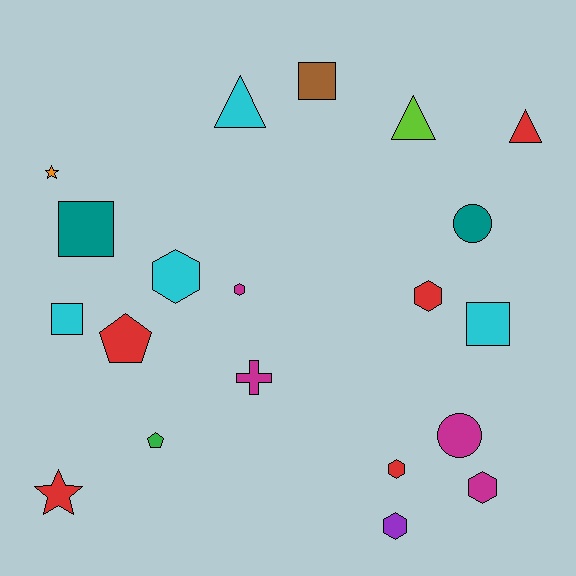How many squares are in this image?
There are 4 squares.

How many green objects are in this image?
There is 1 green object.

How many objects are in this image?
There are 20 objects.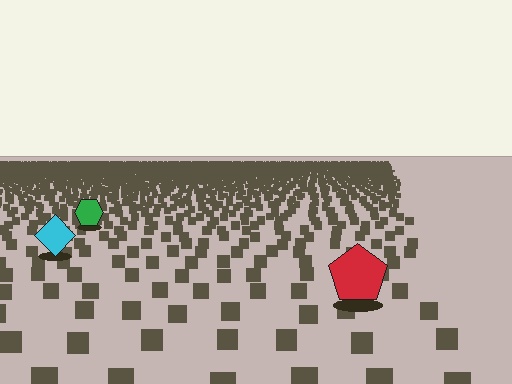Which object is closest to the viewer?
The red pentagon is closest. The texture marks near it are larger and more spread out.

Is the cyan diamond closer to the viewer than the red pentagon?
No. The red pentagon is closer — you can tell from the texture gradient: the ground texture is coarser near it.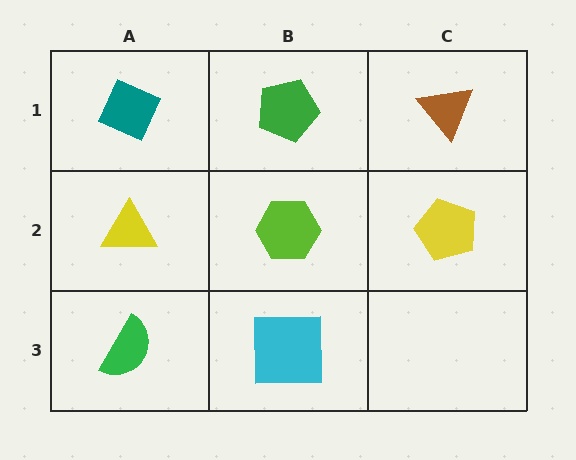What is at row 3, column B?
A cyan square.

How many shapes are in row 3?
2 shapes.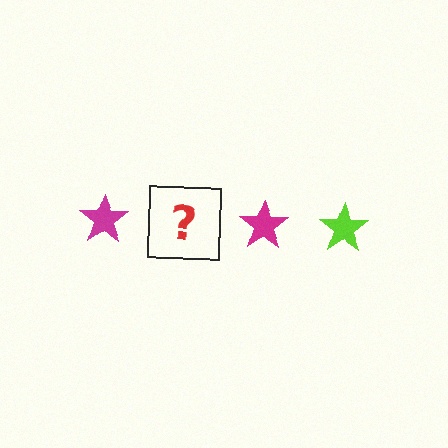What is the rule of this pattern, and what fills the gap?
The rule is that the pattern cycles through magenta, lime stars. The gap should be filled with a lime star.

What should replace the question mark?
The question mark should be replaced with a lime star.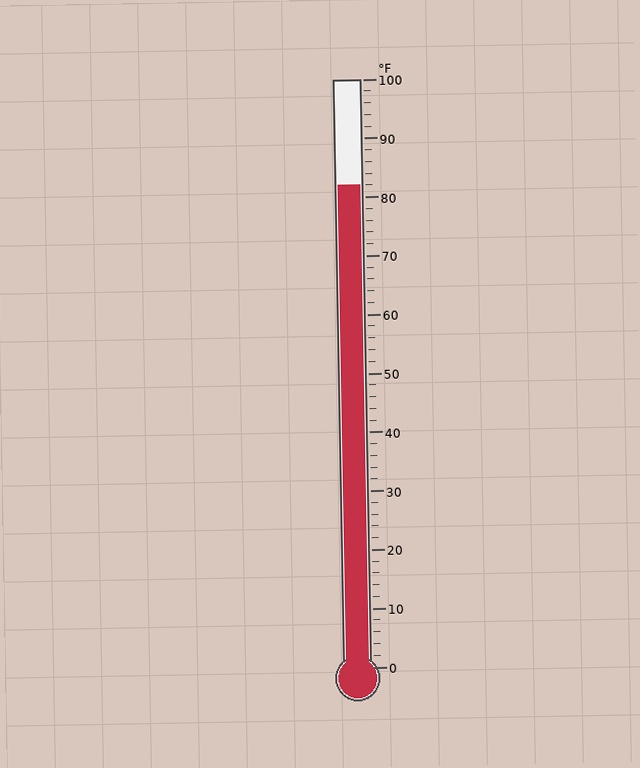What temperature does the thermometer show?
The thermometer shows approximately 82°F.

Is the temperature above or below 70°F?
The temperature is above 70°F.